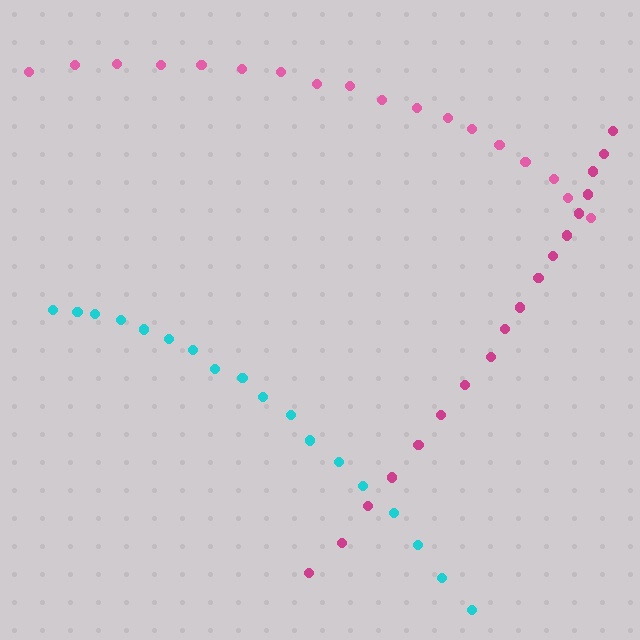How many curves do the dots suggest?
There are 3 distinct paths.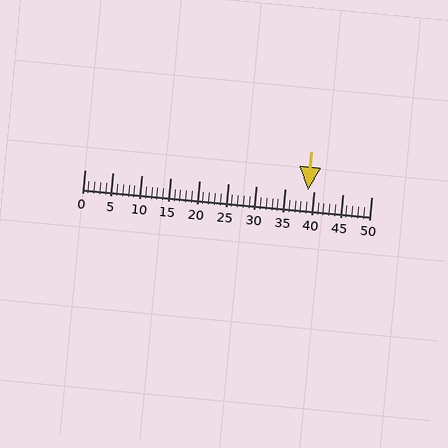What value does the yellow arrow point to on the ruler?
The yellow arrow points to approximately 39.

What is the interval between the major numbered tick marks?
The major tick marks are spaced 5 units apart.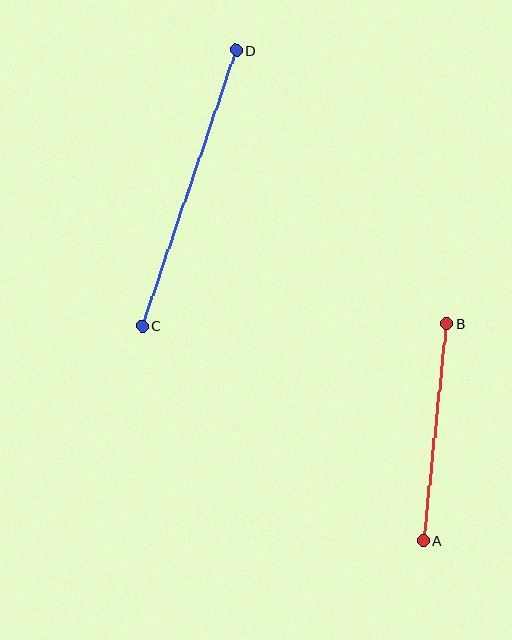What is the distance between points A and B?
The distance is approximately 218 pixels.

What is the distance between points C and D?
The distance is approximately 291 pixels.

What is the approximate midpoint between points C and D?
The midpoint is at approximately (189, 188) pixels.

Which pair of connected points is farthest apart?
Points C and D are farthest apart.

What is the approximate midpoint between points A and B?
The midpoint is at approximately (435, 432) pixels.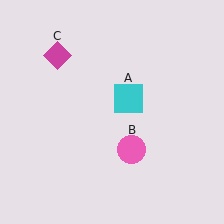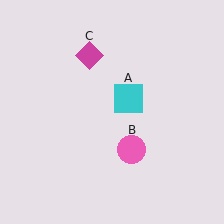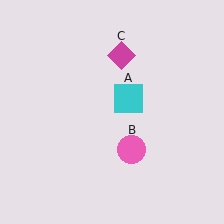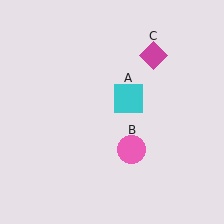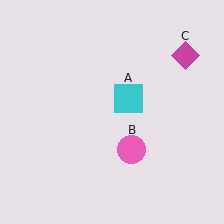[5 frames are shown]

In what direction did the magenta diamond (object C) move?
The magenta diamond (object C) moved right.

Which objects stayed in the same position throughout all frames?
Cyan square (object A) and pink circle (object B) remained stationary.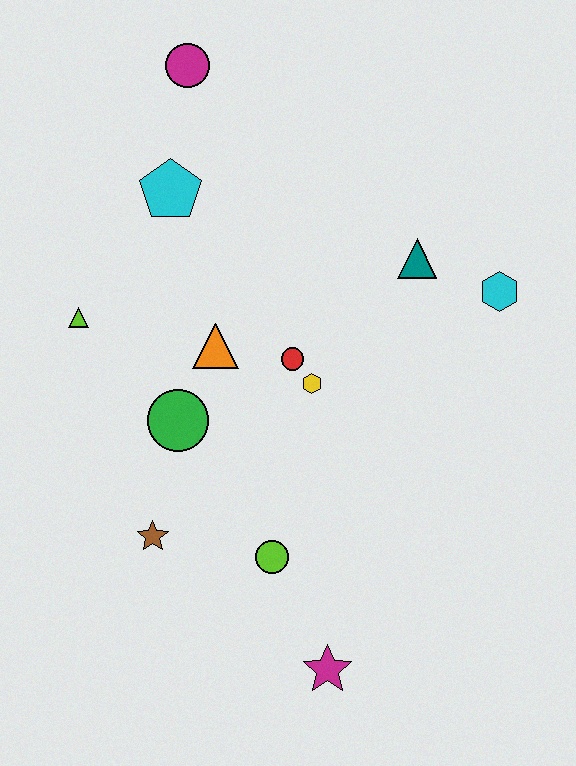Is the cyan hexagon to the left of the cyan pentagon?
No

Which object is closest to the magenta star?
The lime circle is closest to the magenta star.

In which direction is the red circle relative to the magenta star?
The red circle is above the magenta star.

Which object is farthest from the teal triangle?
The magenta star is farthest from the teal triangle.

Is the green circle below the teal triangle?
Yes